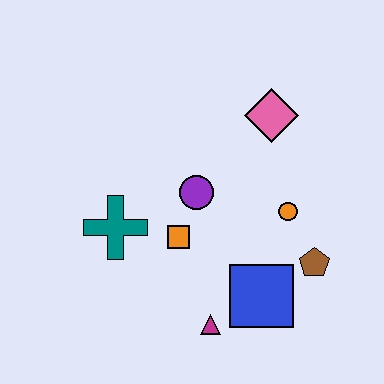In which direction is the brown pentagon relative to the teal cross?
The brown pentagon is to the right of the teal cross.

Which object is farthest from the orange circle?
The teal cross is farthest from the orange circle.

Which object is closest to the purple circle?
The orange square is closest to the purple circle.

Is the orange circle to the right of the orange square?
Yes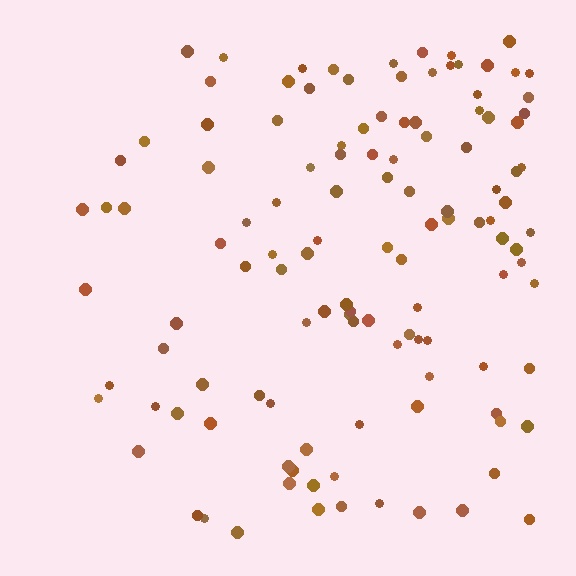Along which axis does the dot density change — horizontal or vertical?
Horizontal.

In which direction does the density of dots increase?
From left to right, with the right side densest.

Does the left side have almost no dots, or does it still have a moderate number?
Still a moderate number, just noticeably fewer than the right.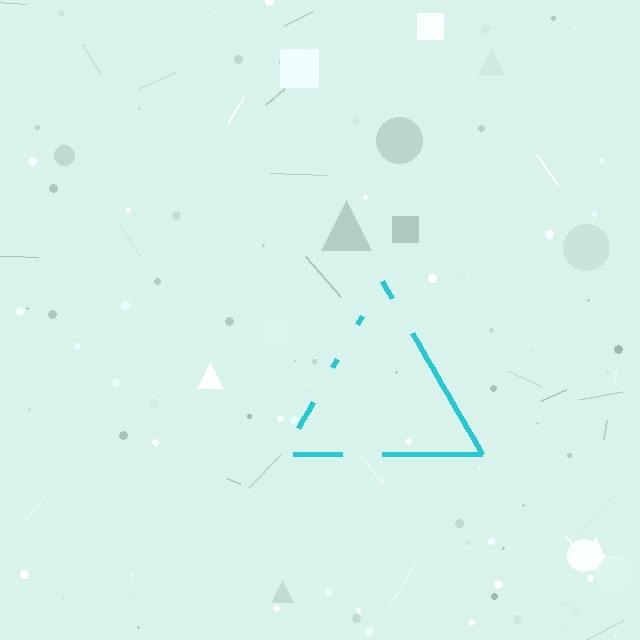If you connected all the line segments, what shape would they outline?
They would outline a triangle.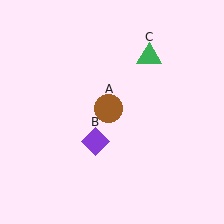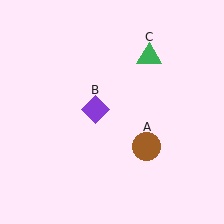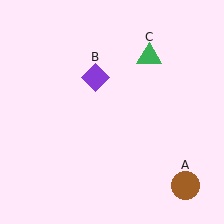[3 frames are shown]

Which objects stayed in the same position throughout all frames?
Green triangle (object C) remained stationary.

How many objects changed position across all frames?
2 objects changed position: brown circle (object A), purple diamond (object B).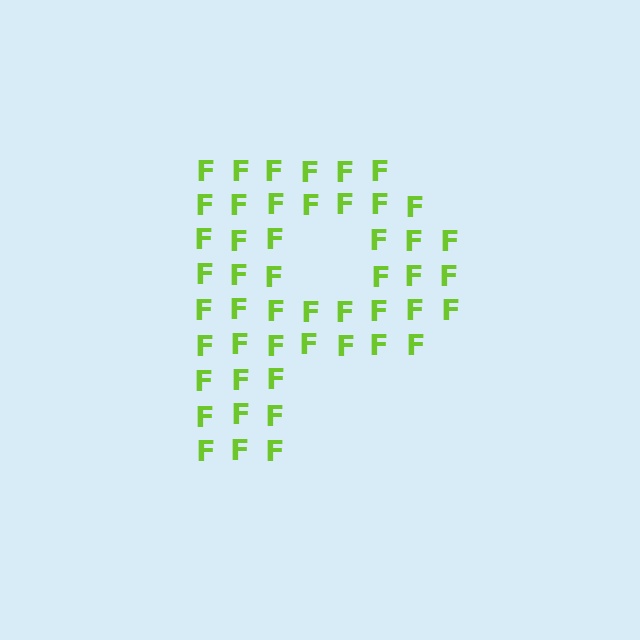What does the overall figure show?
The overall figure shows the letter P.